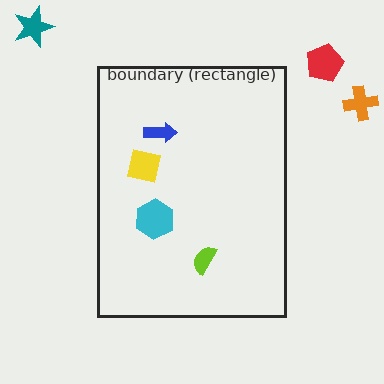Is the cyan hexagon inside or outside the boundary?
Inside.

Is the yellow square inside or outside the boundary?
Inside.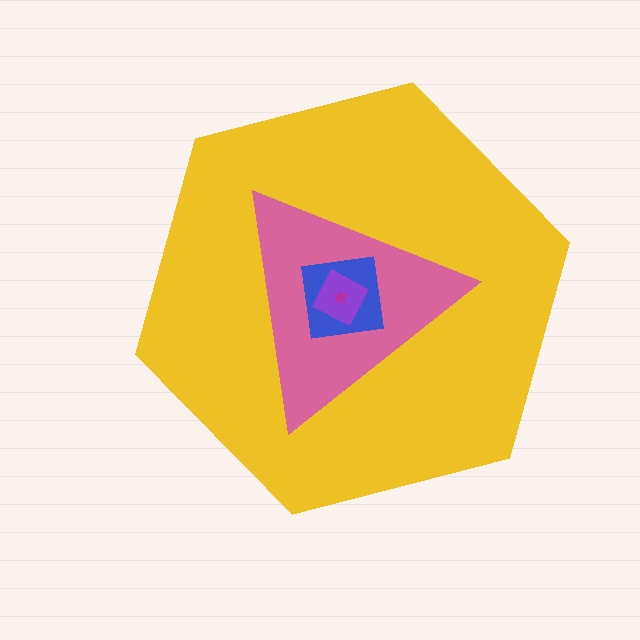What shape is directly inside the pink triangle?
The blue square.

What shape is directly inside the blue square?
The purple diamond.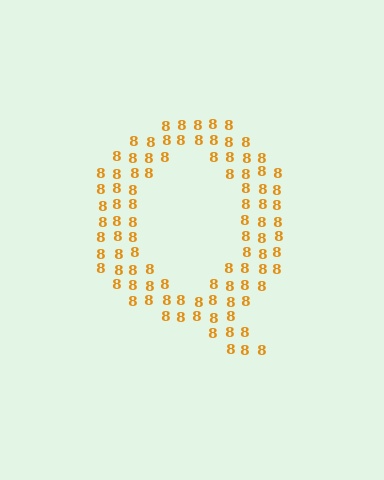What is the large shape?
The large shape is the letter Q.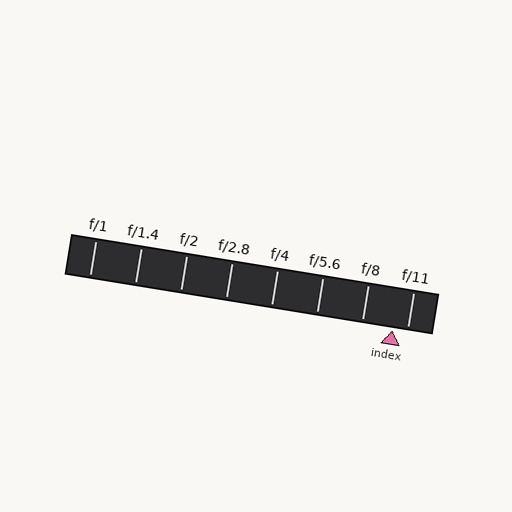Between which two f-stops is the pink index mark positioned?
The index mark is between f/8 and f/11.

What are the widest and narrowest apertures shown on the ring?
The widest aperture shown is f/1 and the narrowest is f/11.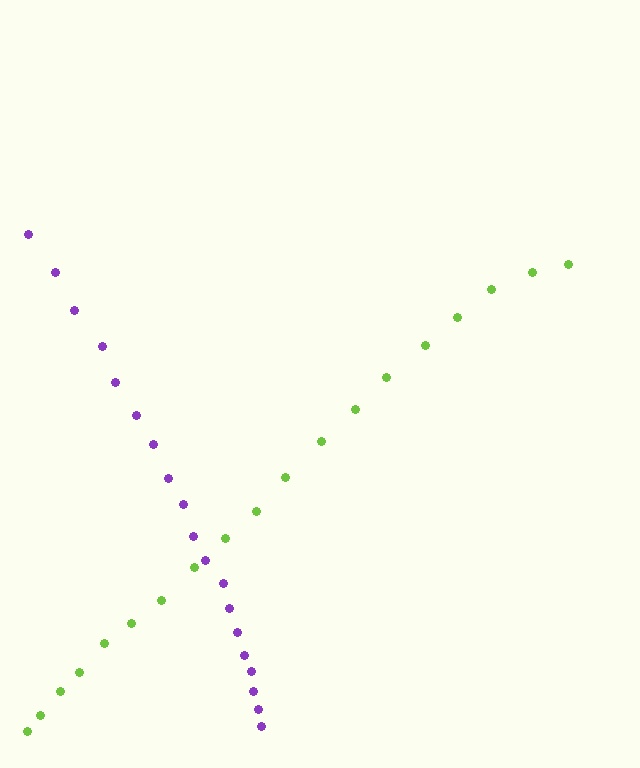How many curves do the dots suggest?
There are 2 distinct paths.